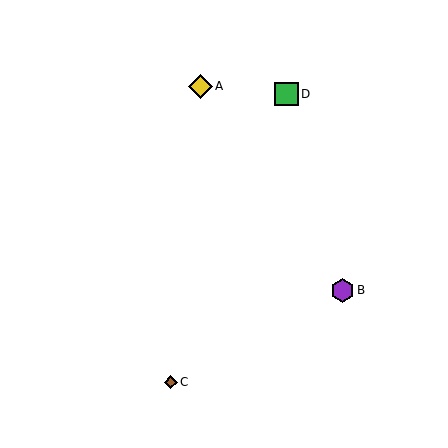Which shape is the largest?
The yellow diamond (labeled A) is the largest.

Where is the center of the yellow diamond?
The center of the yellow diamond is at (200, 86).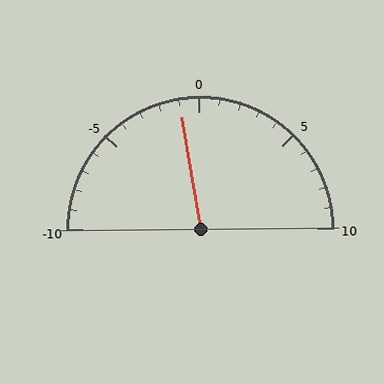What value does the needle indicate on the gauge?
The needle indicates approximately -1.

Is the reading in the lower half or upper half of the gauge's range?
The reading is in the lower half of the range (-10 to 10).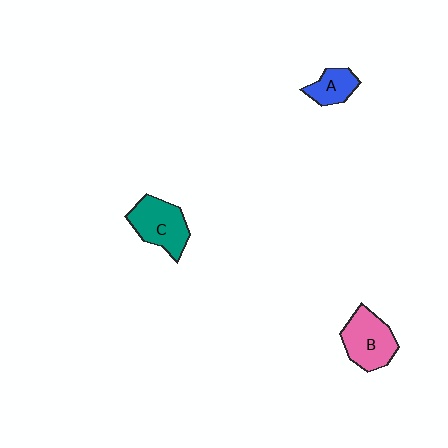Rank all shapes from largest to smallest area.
From largest to smallest: B (pink), C (teal), A (blue).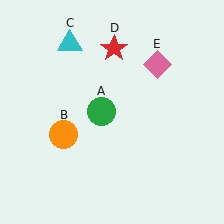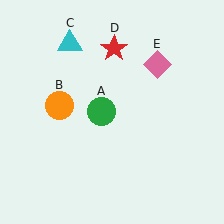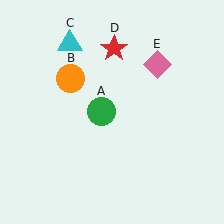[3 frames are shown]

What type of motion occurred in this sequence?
The orange circle (object B) rotated clockwise around the center of the scene.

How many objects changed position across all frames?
1 object changed position: orange circle (object B).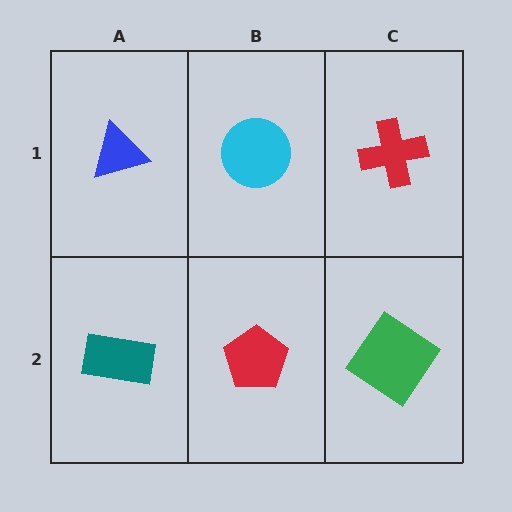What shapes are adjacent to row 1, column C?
A green diamond (row 2, column C), a cyan circle (row 1, column B).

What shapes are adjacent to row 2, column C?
A red cross (row 1, column C), a red pentagon (row 2, column B).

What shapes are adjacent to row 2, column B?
A cyan circle (row 1, column B), a teal rectangle (row 2, column A), a green diamond (row 2, column C).